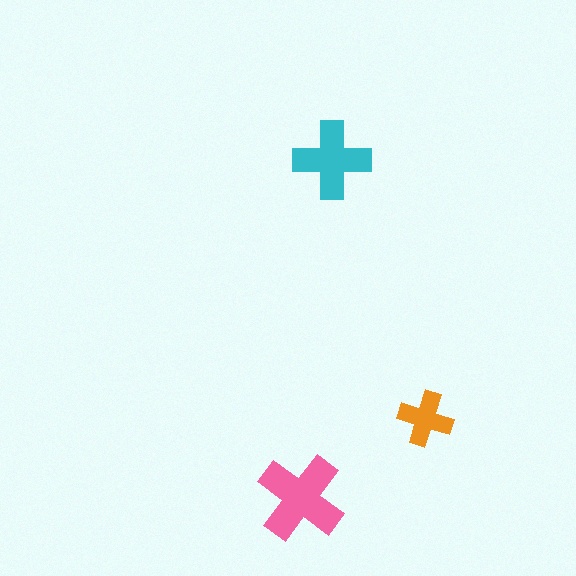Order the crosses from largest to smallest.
the pink one, the cyan one, the orange one.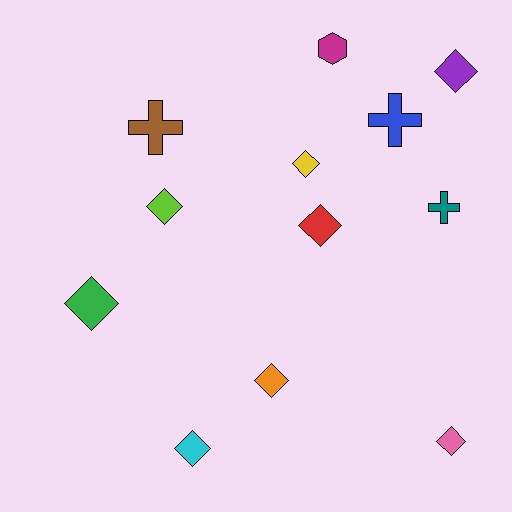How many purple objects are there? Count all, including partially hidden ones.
There is 1 purple object.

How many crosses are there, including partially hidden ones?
There are 3 crosses.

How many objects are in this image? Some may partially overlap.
There are 12 objects.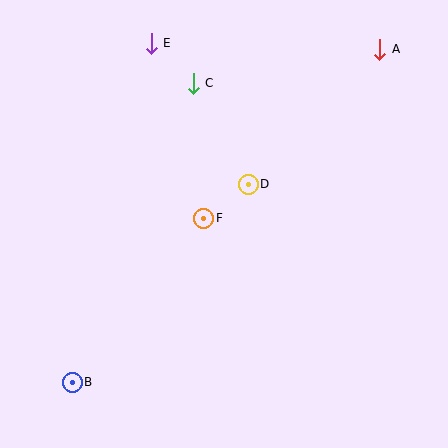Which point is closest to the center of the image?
Point F at (204, 218) is closest to the center.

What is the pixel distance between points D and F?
The distance between D and F is 56 pixels.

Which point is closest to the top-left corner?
Point E is closest to the top-left corner.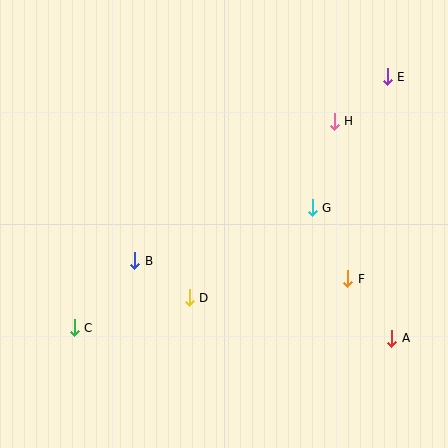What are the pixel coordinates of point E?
Point E is at (387, 77).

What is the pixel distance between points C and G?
The distance between C and G is 267 pixels.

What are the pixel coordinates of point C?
Point C is at (74, 328).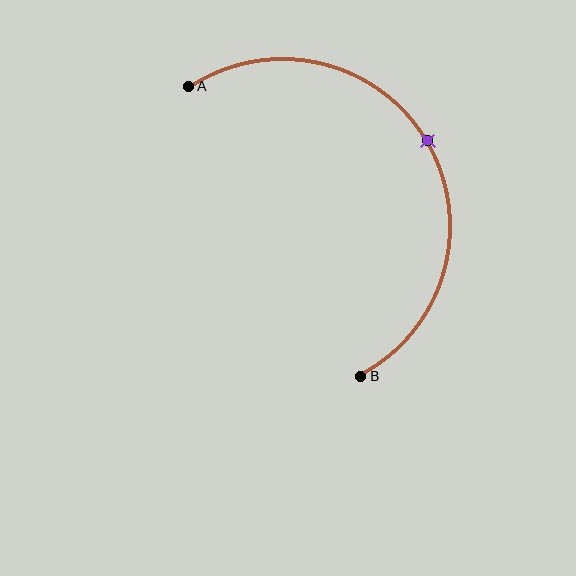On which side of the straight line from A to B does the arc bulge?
The arc bulges to the right of the straight line connecting A and B.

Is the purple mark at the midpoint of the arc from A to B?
Yes. The purple mark lies on the arc at equal arc-length from both A and B — it is the arc midpoint.